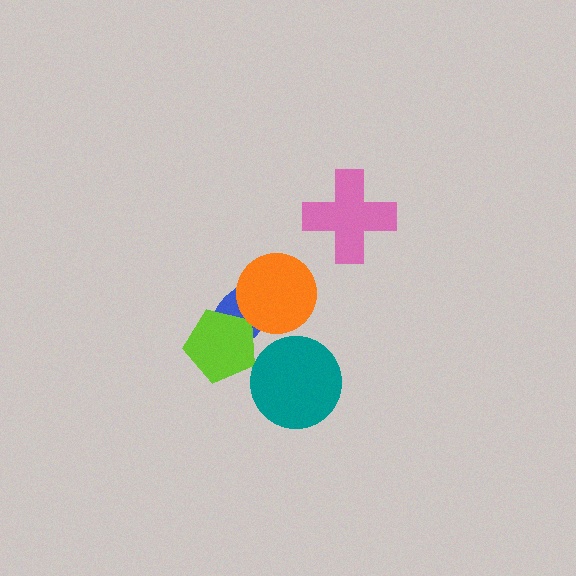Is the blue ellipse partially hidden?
Yes, it is partially covered by another shape.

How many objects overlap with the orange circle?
1 object overlaps with the orange circle.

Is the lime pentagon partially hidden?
No, no other shape covers it.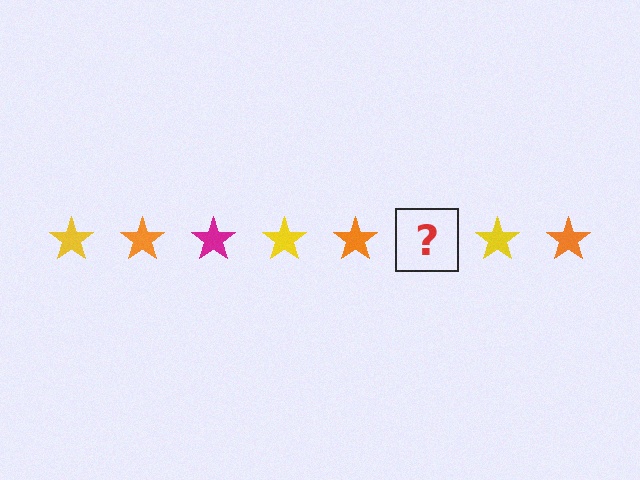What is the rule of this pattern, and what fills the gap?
The rule is that the pattern cycles through yellow, orange, magenta stars. The gap should be filled with a magenta star.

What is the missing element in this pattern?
The missing element is a magenta star.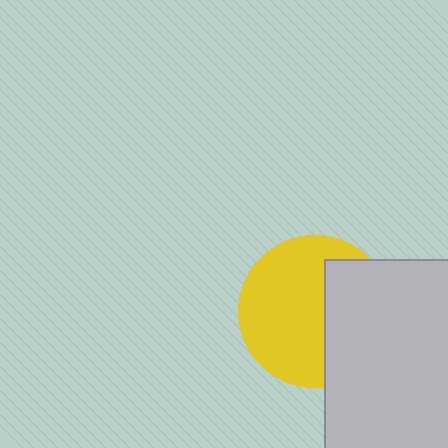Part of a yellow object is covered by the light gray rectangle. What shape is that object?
It is a circle.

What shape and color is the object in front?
The object in front is a light gray rectangle.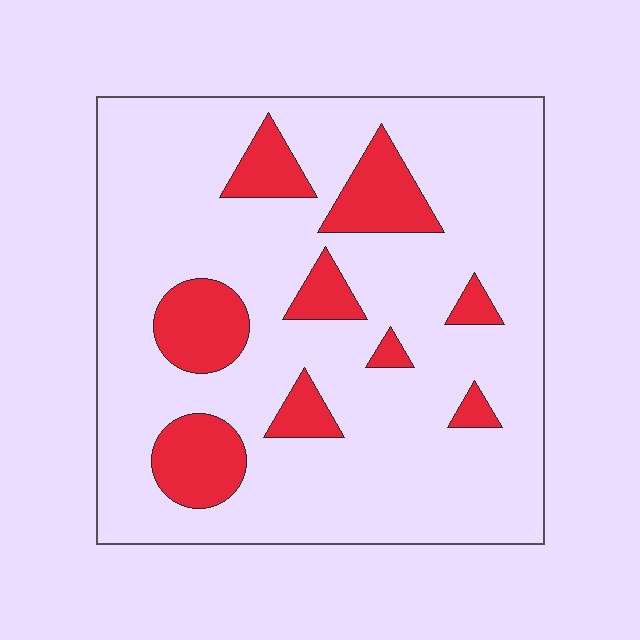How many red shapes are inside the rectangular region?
9.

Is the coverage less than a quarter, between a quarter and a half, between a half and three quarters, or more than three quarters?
Less than a quarter.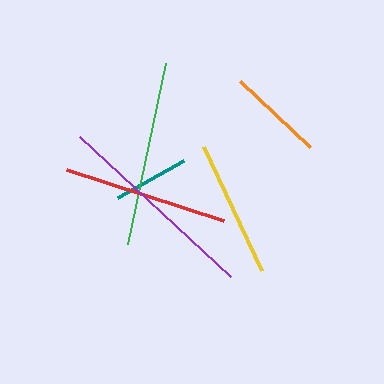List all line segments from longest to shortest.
From longest to shortest: purple, green, red, yellow, orange, teal.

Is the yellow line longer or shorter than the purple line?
The purple line is longer than the yellow line.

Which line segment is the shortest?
The teal line is the shortest at approximately 75 pixels.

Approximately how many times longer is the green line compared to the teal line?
The green line is approximately 2.4 times the length of the teal line.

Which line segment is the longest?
The purple line is the longest at approximately 206 pixels.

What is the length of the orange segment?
The orange segment is approximately 96 pixels long.